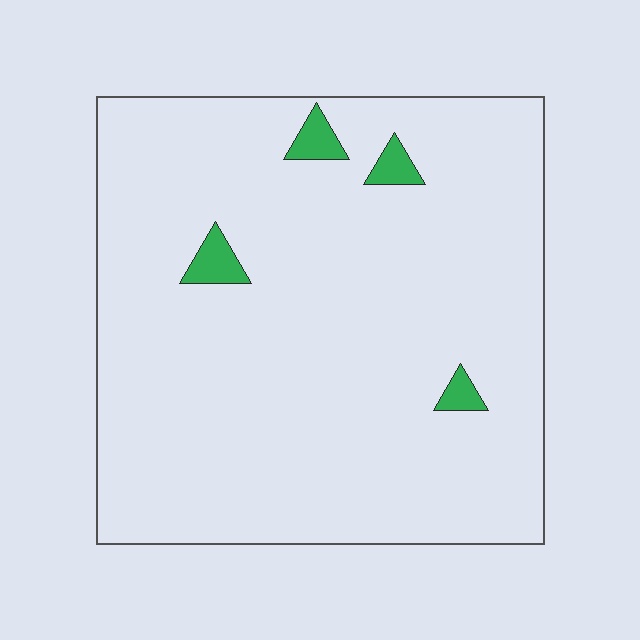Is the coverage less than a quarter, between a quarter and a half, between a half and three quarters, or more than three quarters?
Less than a quarter.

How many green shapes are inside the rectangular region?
4.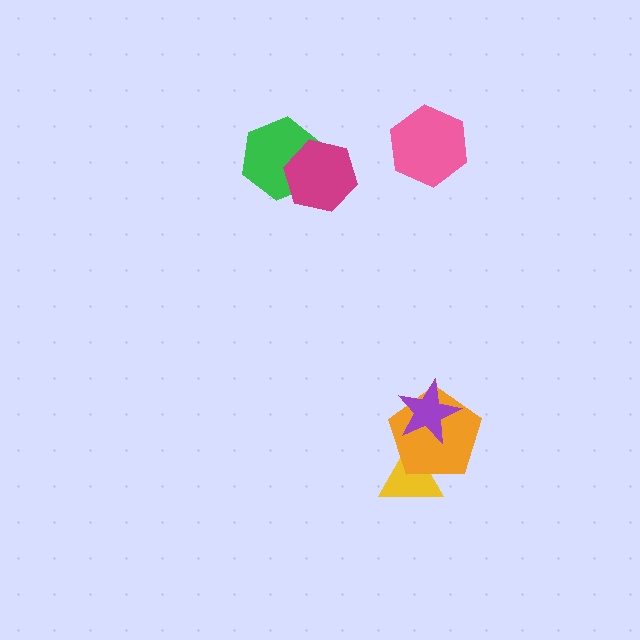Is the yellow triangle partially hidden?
Yes, it is partially covered by another shape.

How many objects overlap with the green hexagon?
1 object overlaps with the green hexagon.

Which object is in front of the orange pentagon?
The purple star is in front of the orange pentagon.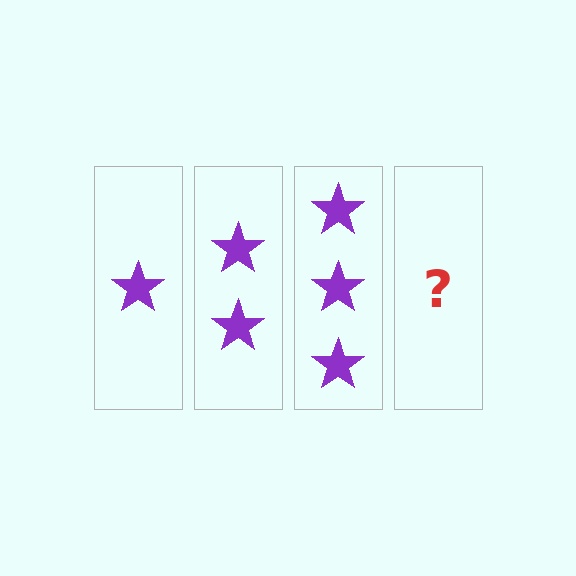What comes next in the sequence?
The next element should be 4 stars.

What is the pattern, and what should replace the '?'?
The pattern is that each step adds one more star. The '?' should be 4 stars.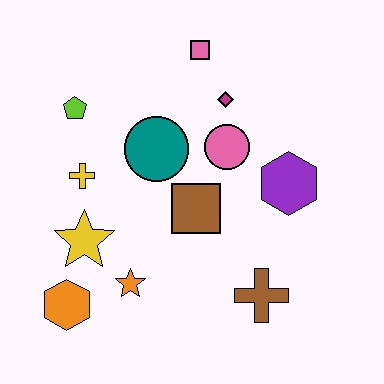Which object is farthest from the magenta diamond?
The orange hexagon is farthest from the magenta diamond.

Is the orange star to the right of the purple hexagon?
No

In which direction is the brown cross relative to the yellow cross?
The brown cross is to the right of the yellow cross.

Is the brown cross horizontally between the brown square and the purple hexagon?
Yes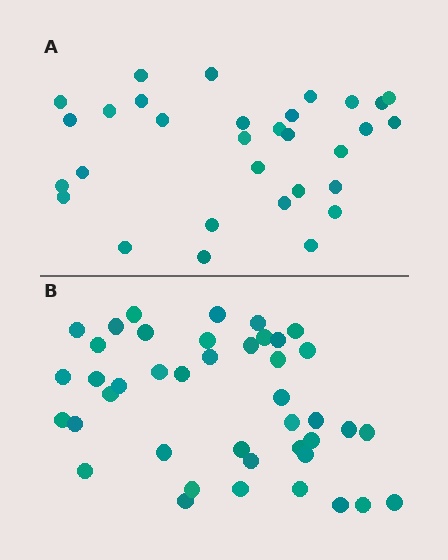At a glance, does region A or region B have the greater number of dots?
Region B (the bottom region) has more dots.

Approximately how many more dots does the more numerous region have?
Region B has roughly 12 or so more dots than region A.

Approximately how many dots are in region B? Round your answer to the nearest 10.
About 40 dots. (The exact count is 42, which rounds to 40.)